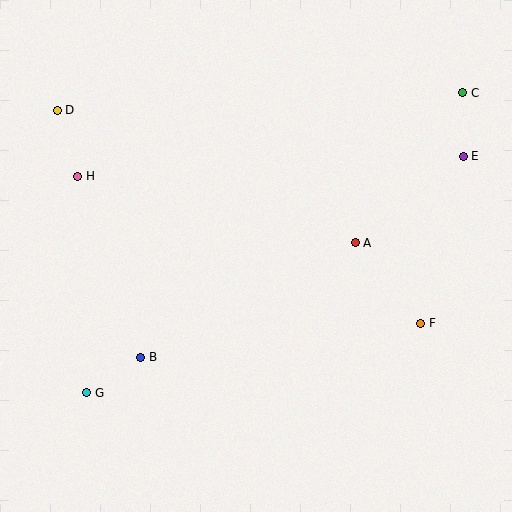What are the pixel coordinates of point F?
Point F is at (421, 323).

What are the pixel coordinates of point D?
Point D is at (57, 110).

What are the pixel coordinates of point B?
Point B is at (141, 357).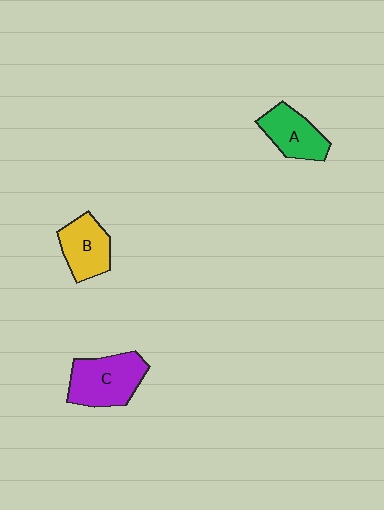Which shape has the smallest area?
Shape A (green).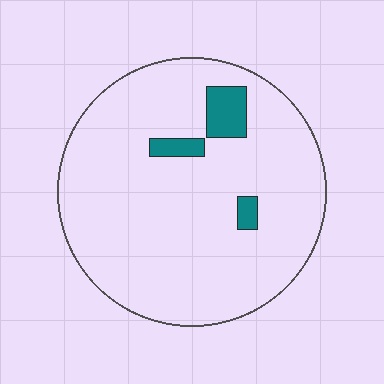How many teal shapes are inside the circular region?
3.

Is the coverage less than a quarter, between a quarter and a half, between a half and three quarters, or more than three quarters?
Less than a quarter.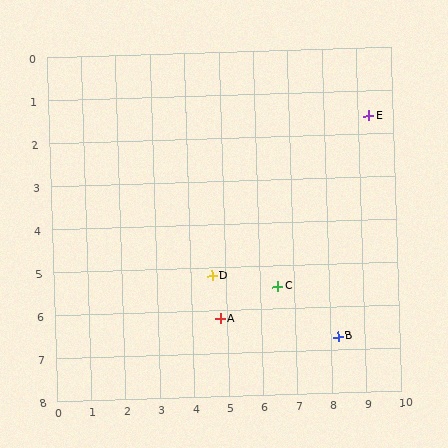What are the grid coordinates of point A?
Point A is at approximately (4.8, 6.2).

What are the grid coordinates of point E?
Point E is at approximately (9.3, 1.6).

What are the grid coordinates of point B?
Point B is at approximately (8.2, 6.7).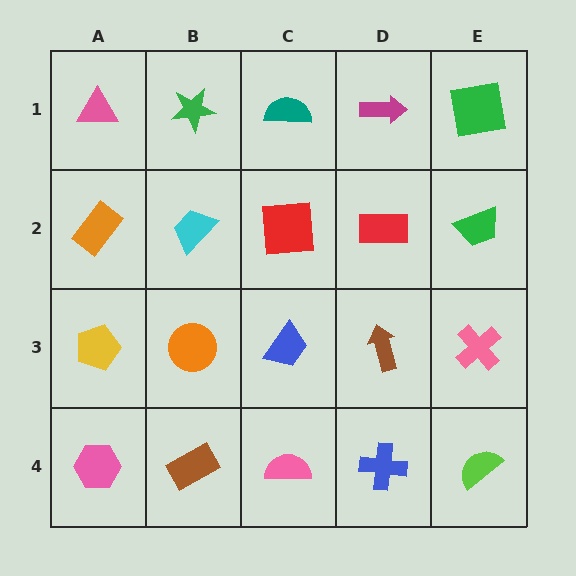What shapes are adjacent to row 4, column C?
A blue trapezoid (row 3, column C), a brown rectangle (row 4, column B), a blue cross (row 4, column D).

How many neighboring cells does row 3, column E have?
3.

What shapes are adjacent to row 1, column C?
A red square (row 2, column C), a green star (row 1, column B), a magenta arrow (row 1, column D).